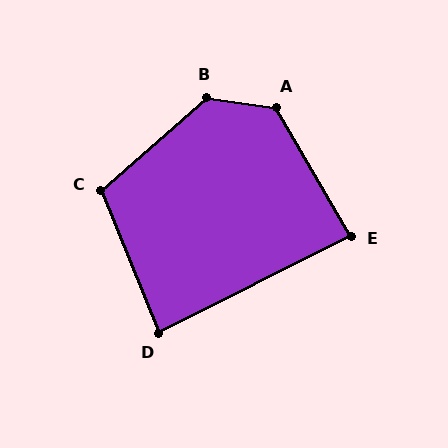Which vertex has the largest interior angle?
B, at approximately 130 degrees.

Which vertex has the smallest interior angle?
D, at approximately 85 degrees.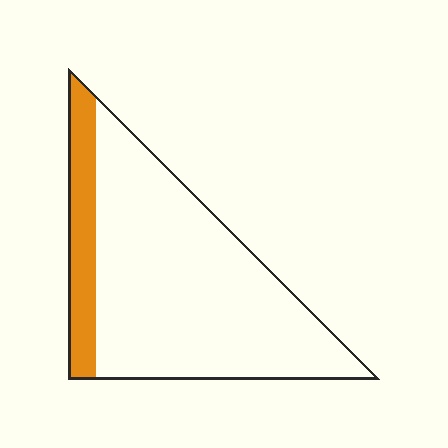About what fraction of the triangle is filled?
About one sixth (1/6).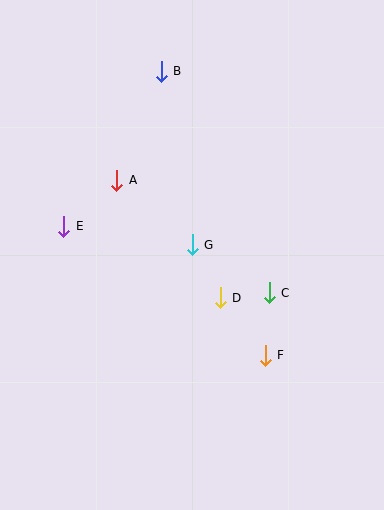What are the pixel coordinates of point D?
Point D is at (220, 298).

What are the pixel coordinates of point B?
Point B is at (161, 71).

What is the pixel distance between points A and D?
The distance between A and D is 157 pixels.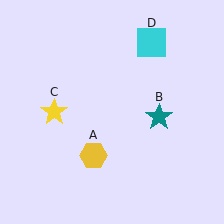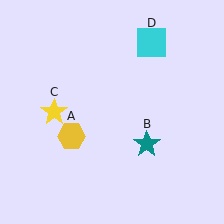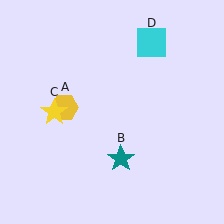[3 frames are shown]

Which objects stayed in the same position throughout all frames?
Yellow star (object C) and cyan square (object D) remained stationary.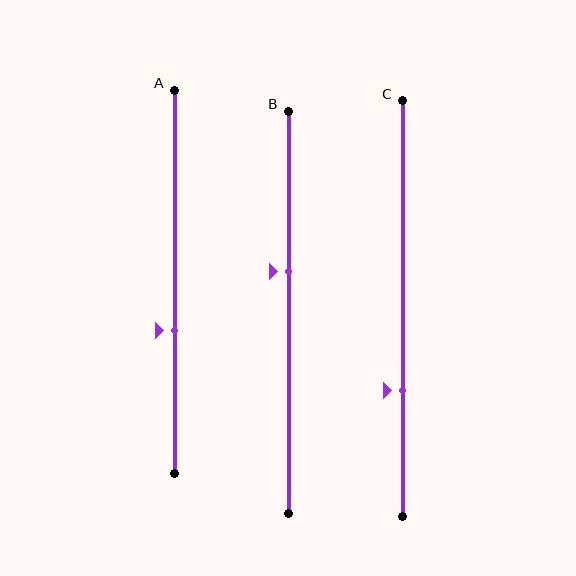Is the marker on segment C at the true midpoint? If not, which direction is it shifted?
No, the marker on segment C is shifted downward by about 20% of the segment length.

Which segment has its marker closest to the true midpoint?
Segment B has its marker closest to the true midpoint.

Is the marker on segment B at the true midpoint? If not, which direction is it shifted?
No, the marker on segment B is shifted upward by about 10% of the segment length.